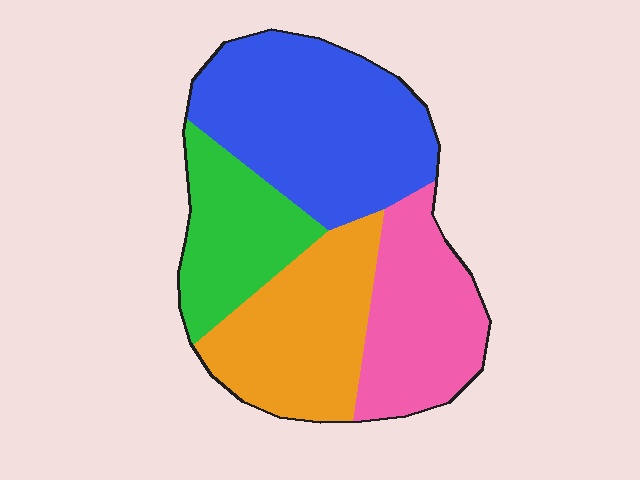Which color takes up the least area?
Green, at roughly 20%.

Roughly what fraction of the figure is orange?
Orange covers about 25% of the figure.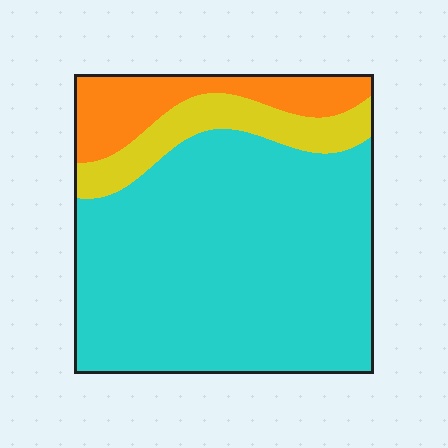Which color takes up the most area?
Cyan, at roughly 75%.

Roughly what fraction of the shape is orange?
Orange covers 14% of the shape.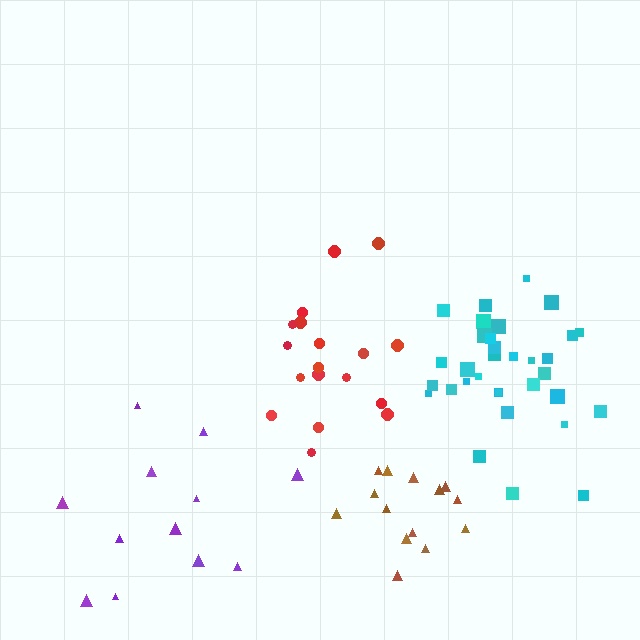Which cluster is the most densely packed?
Brown.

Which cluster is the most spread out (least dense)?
Purple.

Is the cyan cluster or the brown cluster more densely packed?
Brown.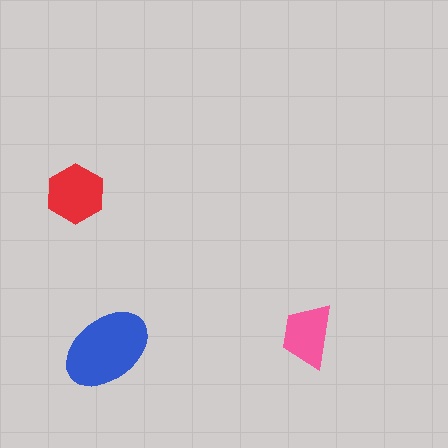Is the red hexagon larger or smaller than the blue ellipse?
Smaller.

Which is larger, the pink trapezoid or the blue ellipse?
The blue ellipse.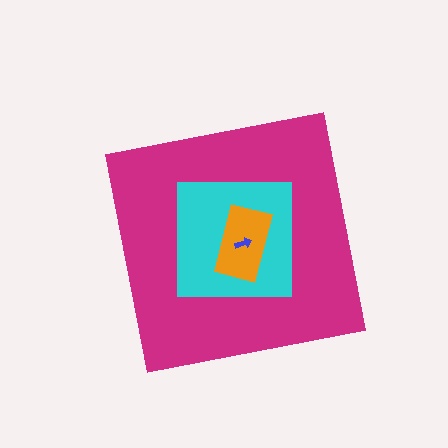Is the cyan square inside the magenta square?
Yes.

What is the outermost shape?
The magenta square.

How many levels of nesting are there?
4.